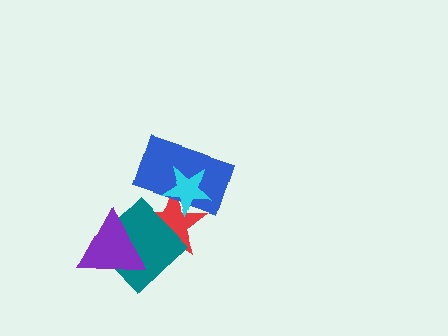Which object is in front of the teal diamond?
The purple triangle is in front of the teal diamond.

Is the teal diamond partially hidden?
Yes, it is partially covered by another shape.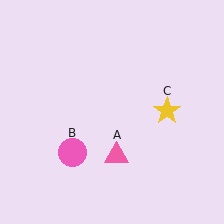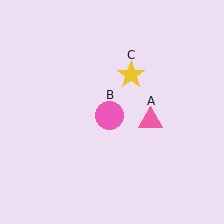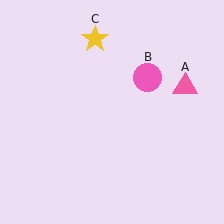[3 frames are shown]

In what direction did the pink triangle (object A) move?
The pink triangle (object A) moved up and to the right.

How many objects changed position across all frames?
3 objects changed position: pink triangle (object A), pink circle (object B), yellow star (object C).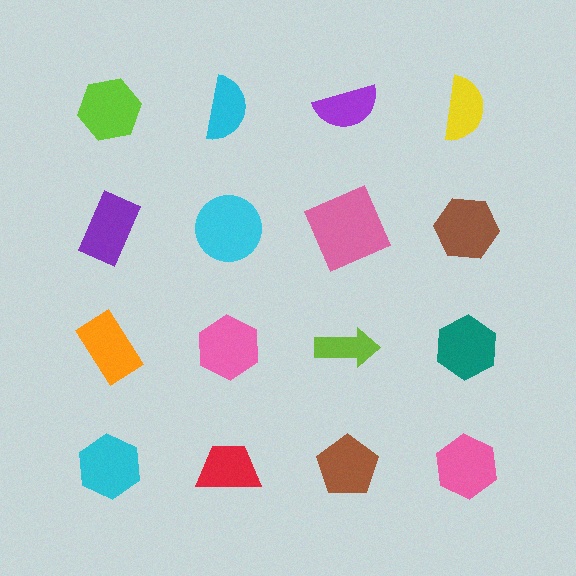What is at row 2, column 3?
A pink square.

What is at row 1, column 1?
A lime hexagon.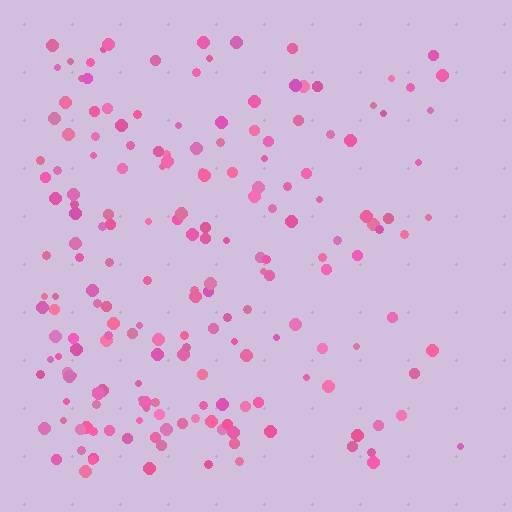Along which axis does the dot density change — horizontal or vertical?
Horizontal.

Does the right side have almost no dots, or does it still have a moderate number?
Still a moderate number, just noticeably fewer than the left.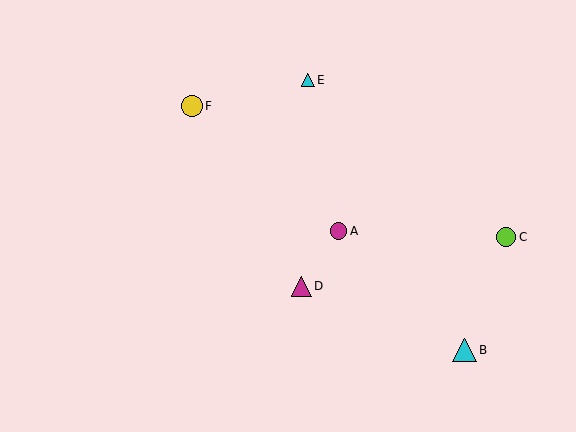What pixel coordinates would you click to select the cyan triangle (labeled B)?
Click at (465, 350) to select the cyan triangle B.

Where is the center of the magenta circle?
The center of the magenta circle is at (339, 231).